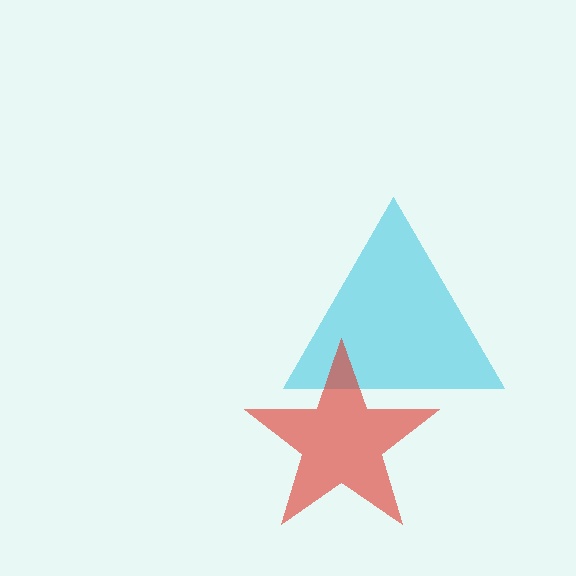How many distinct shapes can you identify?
There are 2 distinct shapes: a cyan triangle, a red star.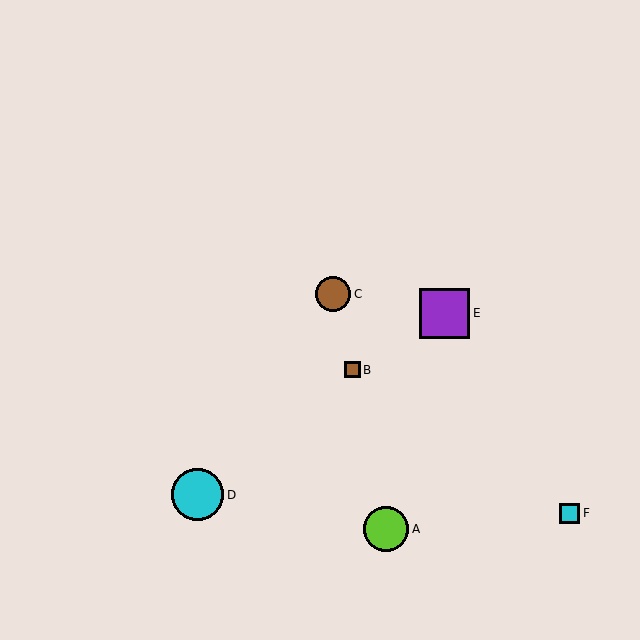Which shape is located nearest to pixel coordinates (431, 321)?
The purple square (labeled E) at (445, 313) is nearest to that location.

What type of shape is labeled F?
Shape F is a cyan square.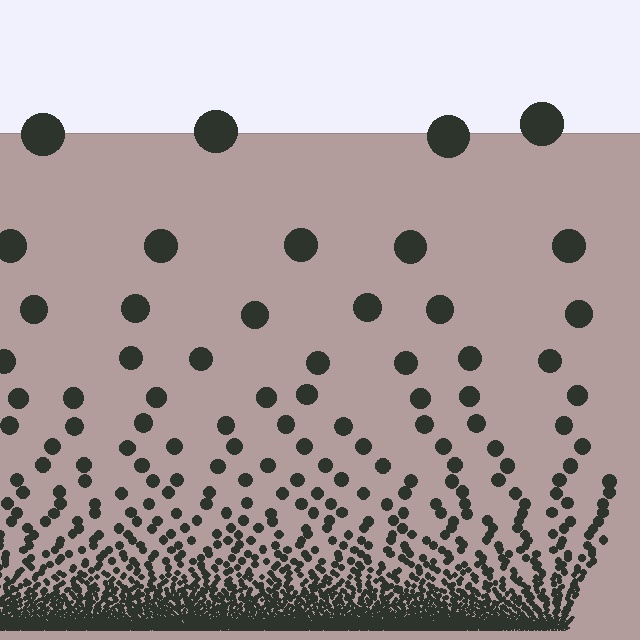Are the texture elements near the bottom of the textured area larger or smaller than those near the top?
Smaller. The gradient is inverted — elements near the bottom are smaller and denser.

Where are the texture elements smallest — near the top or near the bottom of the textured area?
Near the bottom.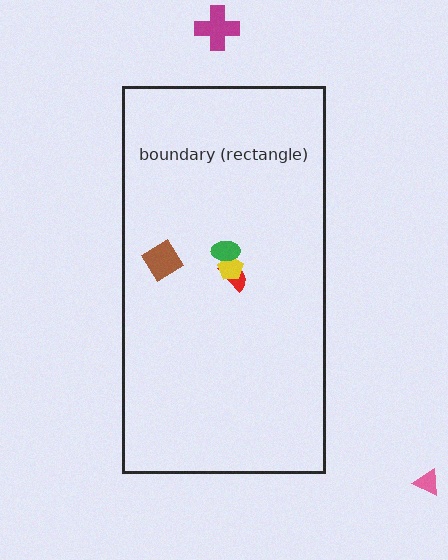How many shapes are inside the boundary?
4 inside, 2 outside.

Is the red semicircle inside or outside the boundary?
Inside.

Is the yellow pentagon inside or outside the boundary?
Inside.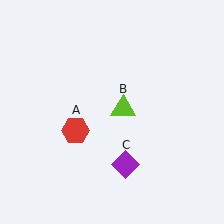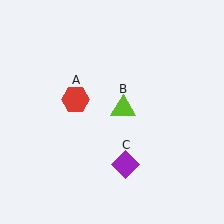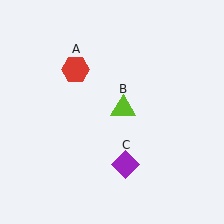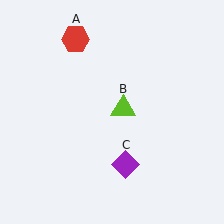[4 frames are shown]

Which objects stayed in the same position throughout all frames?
Lime triangle (object B) and purple diamond (object C) remained stationary.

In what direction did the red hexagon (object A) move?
The red hexagon (object A) moved up.